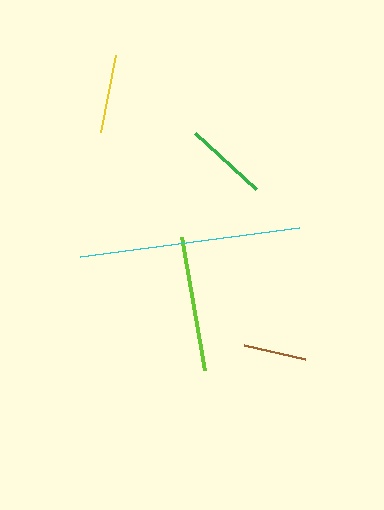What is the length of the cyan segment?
The cyan segment is approximately 221 pixels long.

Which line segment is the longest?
The cyan line is the longest at approximately 221 pixels.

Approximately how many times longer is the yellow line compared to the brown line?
The yellow line is approximately 1.2 times the length of the brown line.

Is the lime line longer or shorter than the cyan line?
The cyan line is longer than the lime line.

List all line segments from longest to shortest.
From longest to shortest: cyan, lime, green, yellow, brown.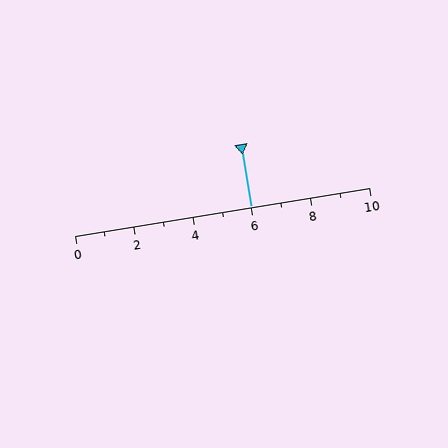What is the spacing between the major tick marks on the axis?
The major ticks are spaced 2 apart.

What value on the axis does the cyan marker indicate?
The marker indicates approximately 6.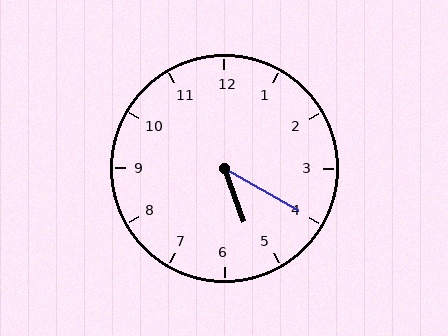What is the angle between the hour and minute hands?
Approximately 40 degrees.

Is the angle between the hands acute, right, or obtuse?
It is acute.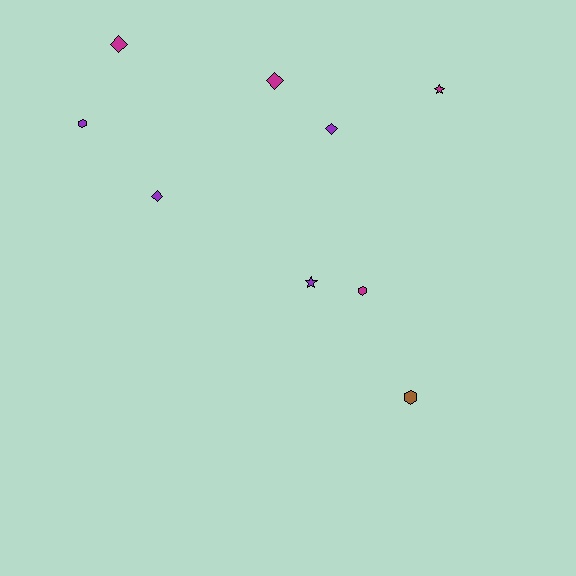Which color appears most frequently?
Purple, with 4 objects.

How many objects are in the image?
There are 9 objects.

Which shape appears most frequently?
Diamond, with 4 objects.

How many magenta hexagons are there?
There is 1 magenta hexagon.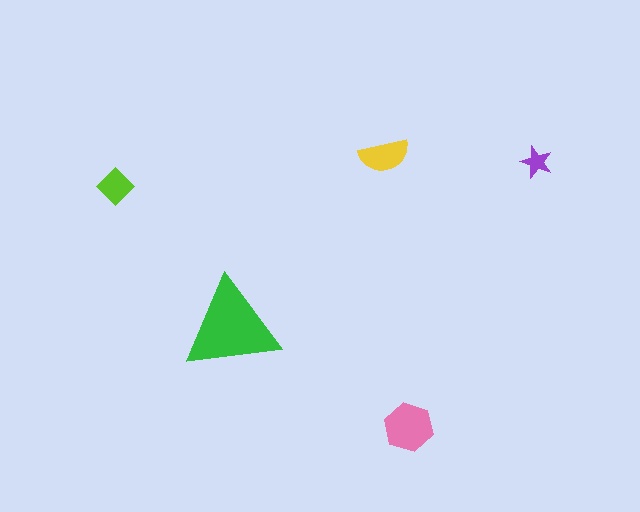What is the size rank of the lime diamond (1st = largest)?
4th.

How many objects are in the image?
There are 5 objects in the image.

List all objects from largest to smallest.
The green triangle, the pink hexagon, the yellow semicircle, the lime diamond, the purple star.